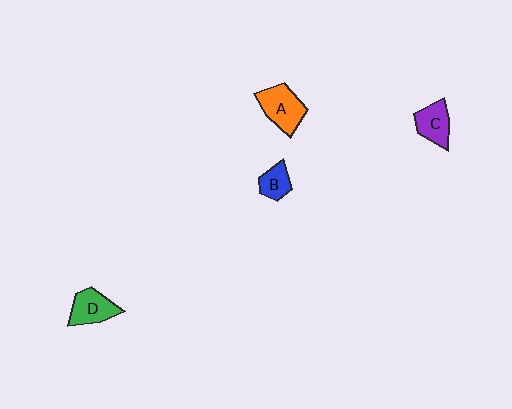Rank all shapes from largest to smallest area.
From largest to smallest: A (orange), D (green), C (purple), B (blue).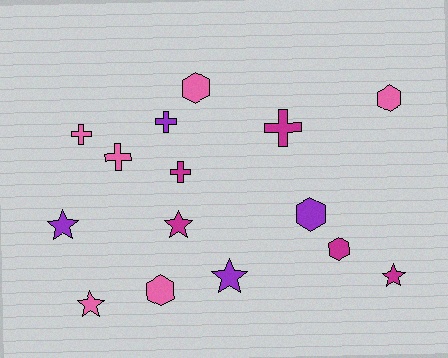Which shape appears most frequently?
Hexagon, with 5 objects.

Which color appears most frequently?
Pink, with 6 objects.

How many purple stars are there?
There are 2 purple stars.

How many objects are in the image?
There are 15 objects.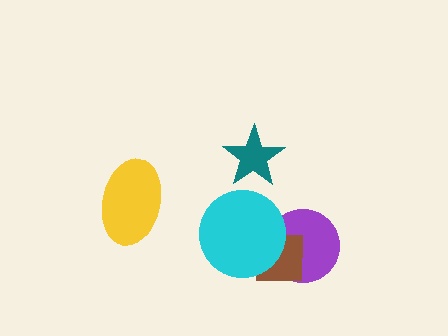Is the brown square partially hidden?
Yes, it is partially covered by another shape.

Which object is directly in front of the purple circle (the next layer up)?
The brown square is directly in front of the purple circle.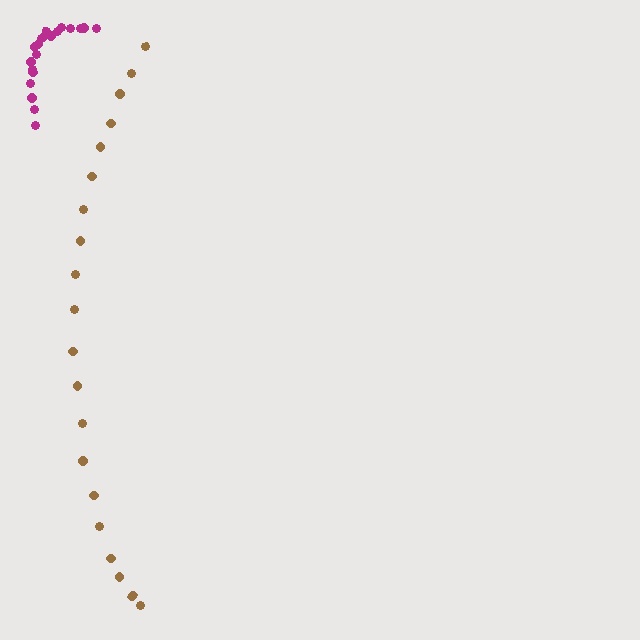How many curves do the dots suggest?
There are 2 distinct paths.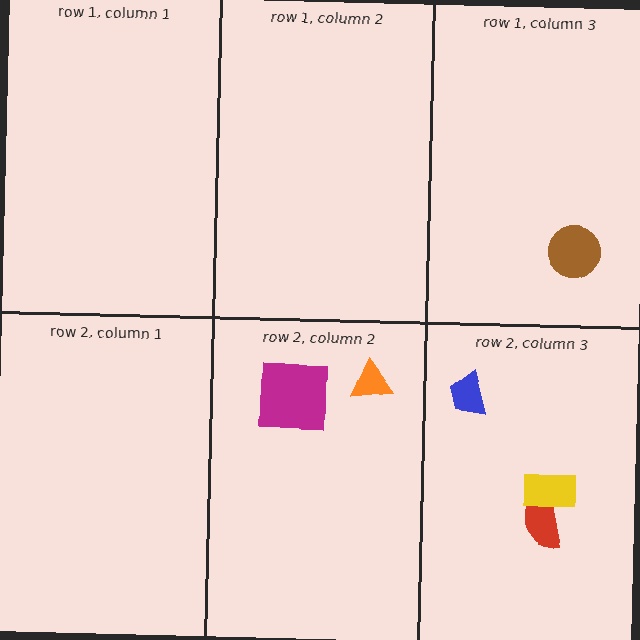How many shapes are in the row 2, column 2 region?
2.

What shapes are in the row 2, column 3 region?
The red semicircle, the yellow rectangle, the blue trapezoid.